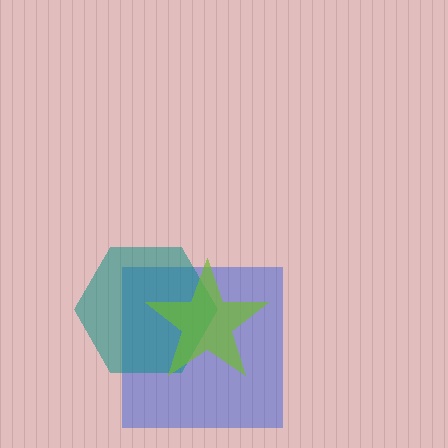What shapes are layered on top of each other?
The layered shapes are: a blue square, a teal hexagon, a lime star.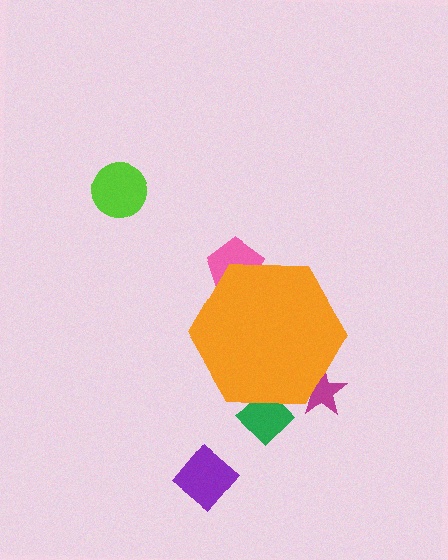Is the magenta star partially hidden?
Yes, the magenta star is partially hidden behind the orange hexagon.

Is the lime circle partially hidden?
No, the lime circle is fully visible.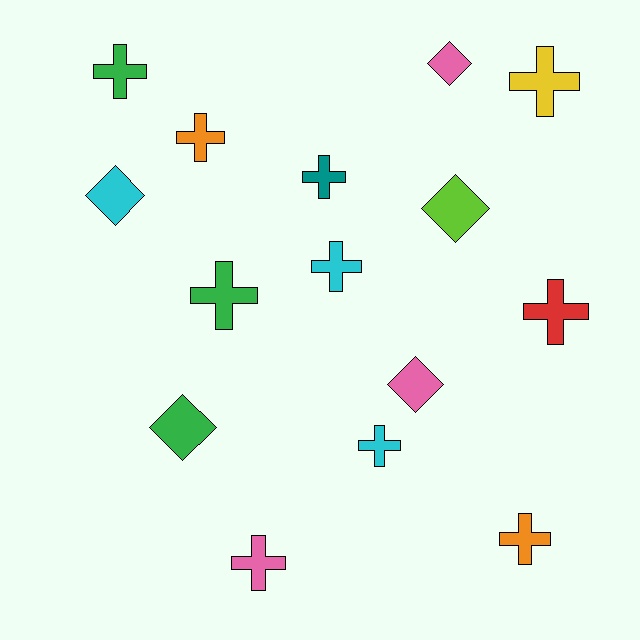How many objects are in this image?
There are 15 objects.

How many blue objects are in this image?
There are no blue objects.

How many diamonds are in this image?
There are 5 diamonds.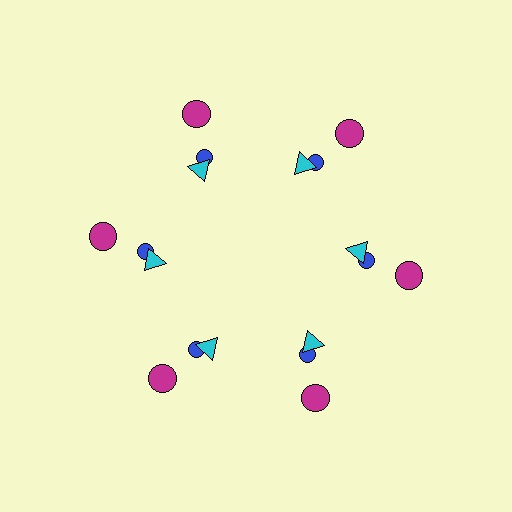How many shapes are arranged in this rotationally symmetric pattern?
There are 18 shapes, arranged in 6 groups of 3.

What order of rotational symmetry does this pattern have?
This pattern has 6-fold rotational symmetry.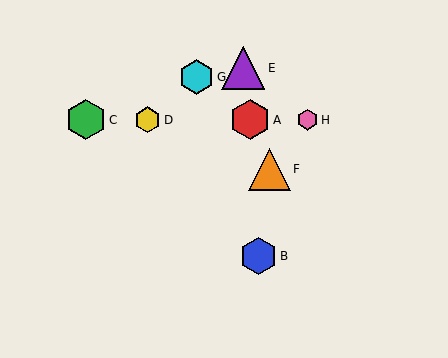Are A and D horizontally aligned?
Yes, both are at y≈120.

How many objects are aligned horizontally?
4 objects (A, C, D, H) are aligned horizontally.